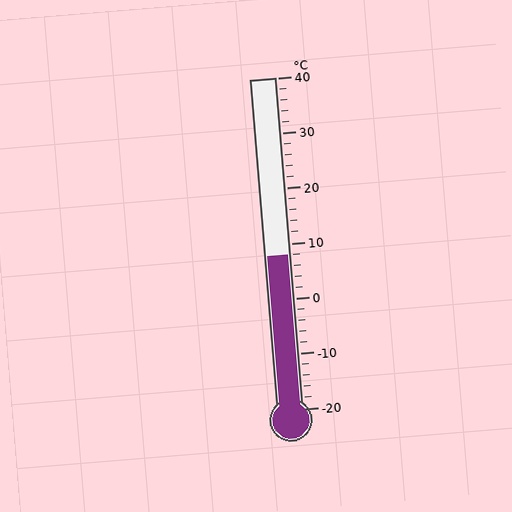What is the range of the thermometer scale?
The thermometer scale ranges from -20°C to 40°C.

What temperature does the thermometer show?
The thermometer shows approximately 8°C.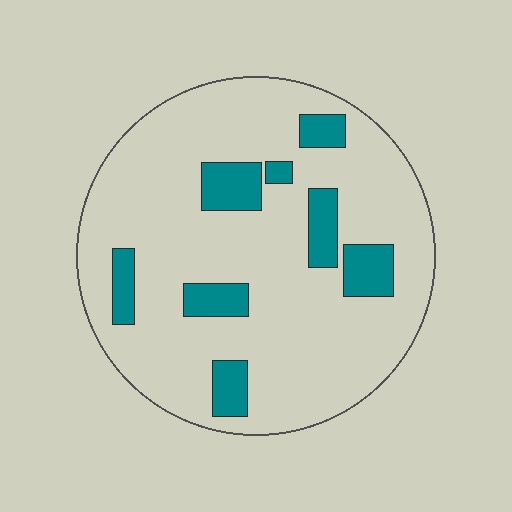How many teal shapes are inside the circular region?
8.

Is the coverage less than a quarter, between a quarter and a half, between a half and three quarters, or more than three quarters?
Less than a quarter.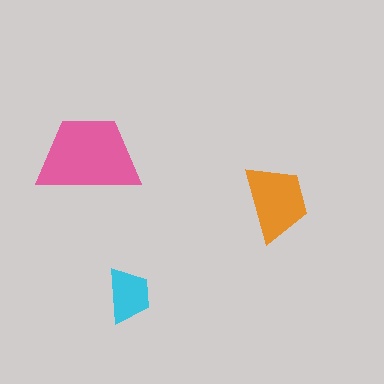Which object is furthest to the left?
The pink trapezoid is leftmost.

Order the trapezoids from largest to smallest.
the pink one, the orange one, the cyan one.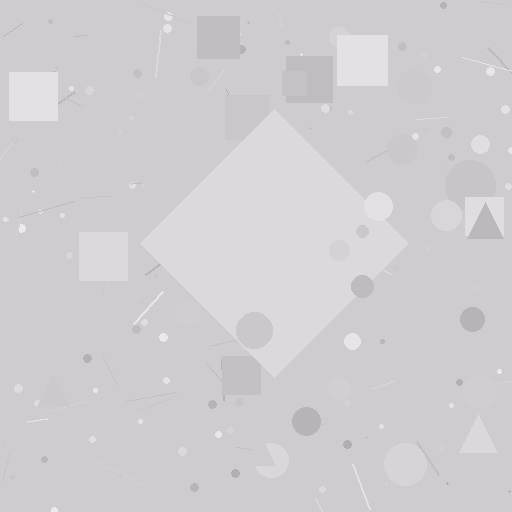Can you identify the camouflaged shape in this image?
The camouflaged shape is a diamond.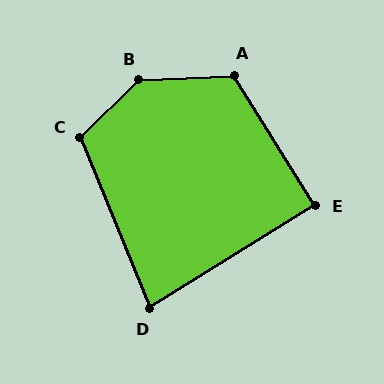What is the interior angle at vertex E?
Approximately 90 degrees (approximately right).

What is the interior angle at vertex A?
Approximately 119 degrees (obtuse).